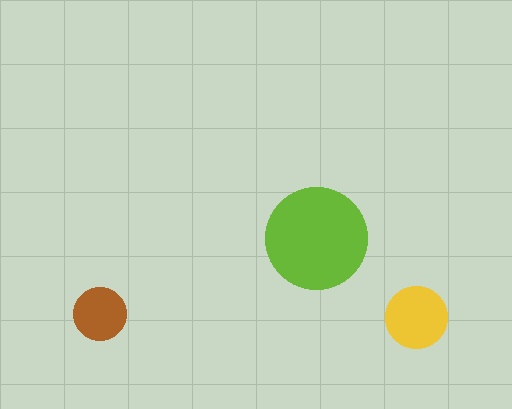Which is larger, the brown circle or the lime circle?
The lime one.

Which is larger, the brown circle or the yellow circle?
The yellow one.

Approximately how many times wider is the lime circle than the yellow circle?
About 1.5 times wider.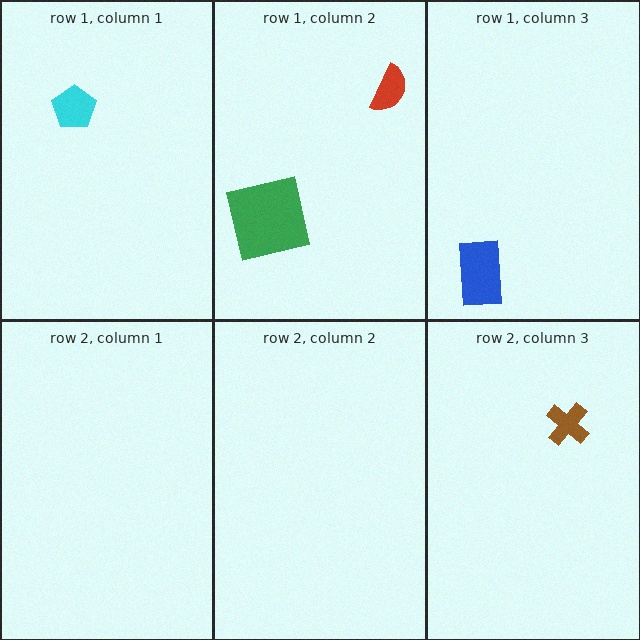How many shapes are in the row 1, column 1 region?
1.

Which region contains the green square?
The row 1, column 2 region.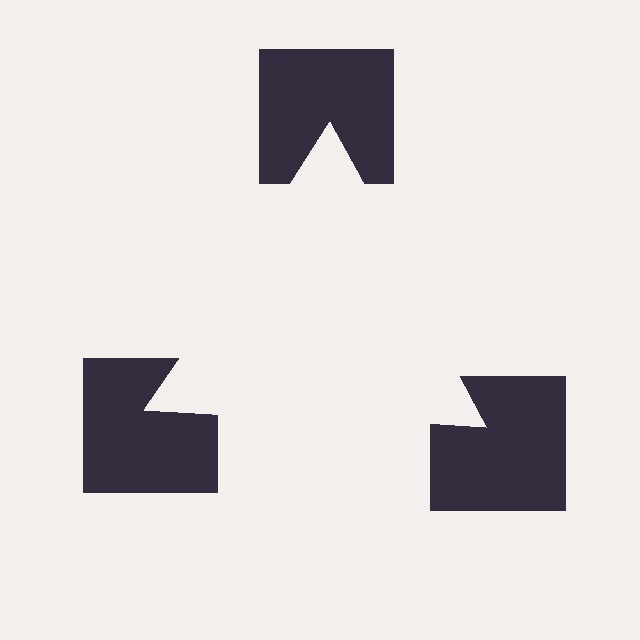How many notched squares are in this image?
There are 3 — one at each vertex of the illusory triangle.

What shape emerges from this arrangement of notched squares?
An illusory triangle — its edges are inferred from the aligned wedge cuts in the notched squares, not physically drawn.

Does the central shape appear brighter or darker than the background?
It typically appears slightly brighter than the background, even though no actual brightness change is drawn.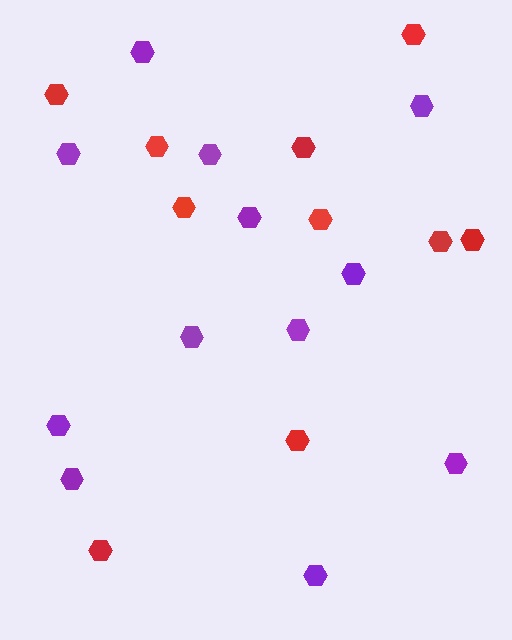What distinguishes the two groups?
There are 2 groups: one group of red hexagons (10) and one group of purple hexagons (12).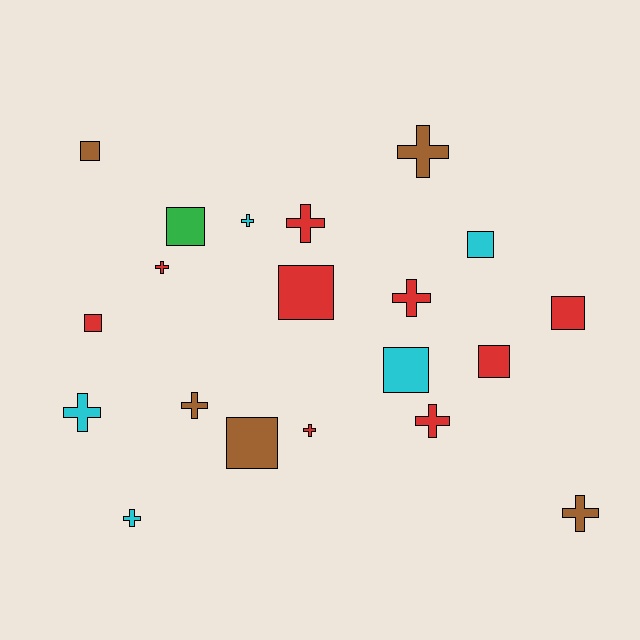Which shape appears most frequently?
Cross, with 11 objects.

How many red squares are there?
There are 4 red squares.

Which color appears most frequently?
Red, with 9 objects.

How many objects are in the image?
There are 20 objects.